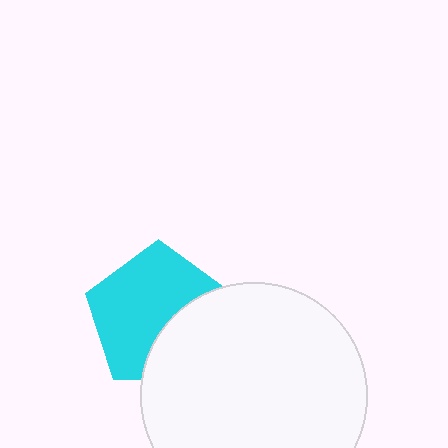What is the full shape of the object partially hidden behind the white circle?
The partially hidden object is a cyan pentagon.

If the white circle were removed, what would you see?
You would see the complete cyan pentagon.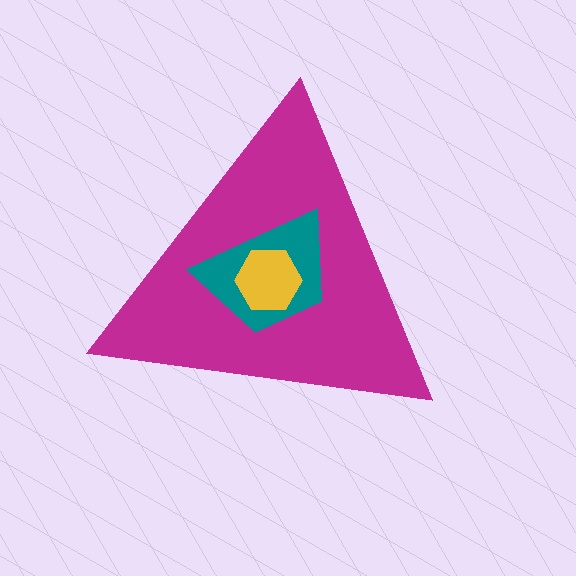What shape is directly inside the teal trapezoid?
The yellow hexagon.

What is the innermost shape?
The yellow hexagon.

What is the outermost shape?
The magenta triangle.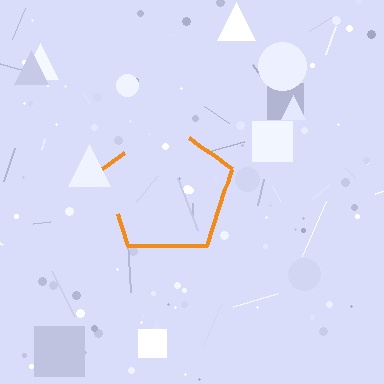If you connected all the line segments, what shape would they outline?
They would outline a pentagon.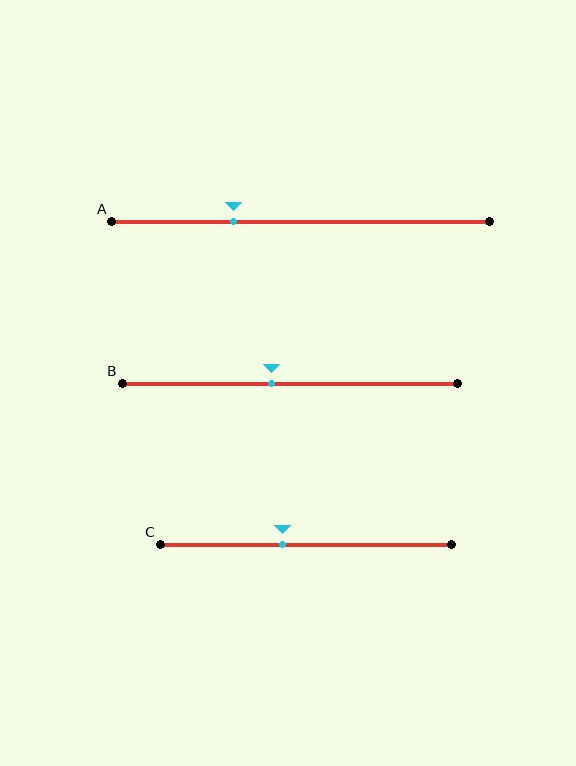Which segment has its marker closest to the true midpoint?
Segment B has its marker closest to the true midpoint.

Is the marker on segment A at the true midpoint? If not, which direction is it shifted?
No, the marker on segment A is shifted to the left by about 18% of the segment length.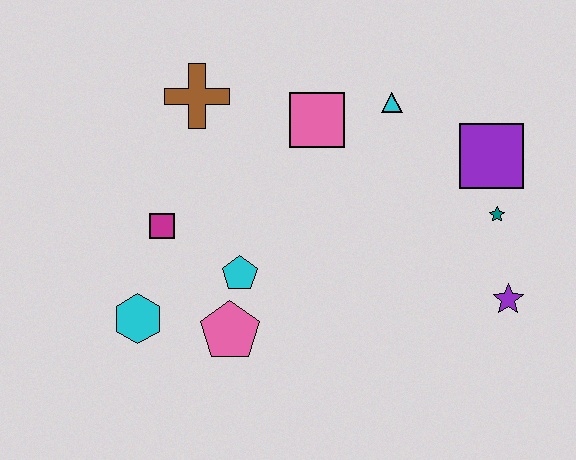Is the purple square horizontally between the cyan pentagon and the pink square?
No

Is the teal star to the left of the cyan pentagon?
No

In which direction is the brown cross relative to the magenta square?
The brown cross is above the magenta square.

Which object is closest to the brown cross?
The pink square is closest to the brown cross.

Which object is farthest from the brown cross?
The purple star is farthest from the brown cross.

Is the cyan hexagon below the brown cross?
Yes